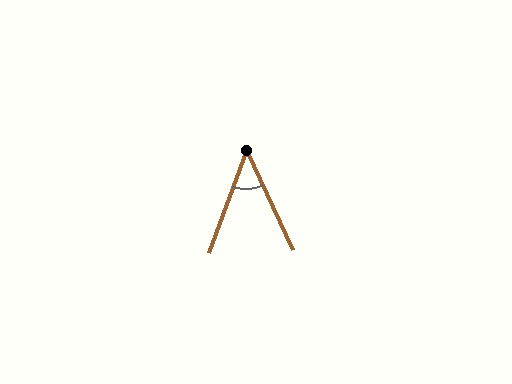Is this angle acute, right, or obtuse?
It is acute.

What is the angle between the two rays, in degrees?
Approximately 45 degrees.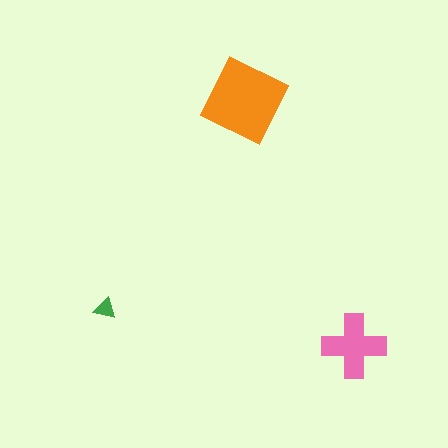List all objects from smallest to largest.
The green triangle, the pink cross, the orange diamond.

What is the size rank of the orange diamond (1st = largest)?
1st.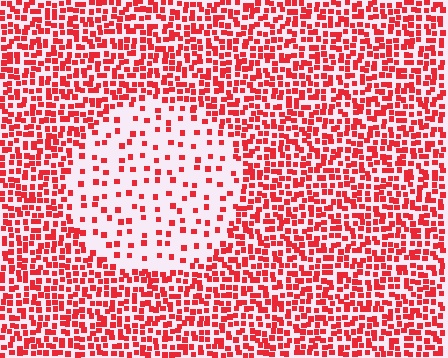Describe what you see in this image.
The image contains small red elements arranged at two different densities. A circle-shaped region is visible where the elements are less densely packed than the surrounding area.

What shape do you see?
I see a circle.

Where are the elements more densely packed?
The elements are more densely packed outside the circle boundary.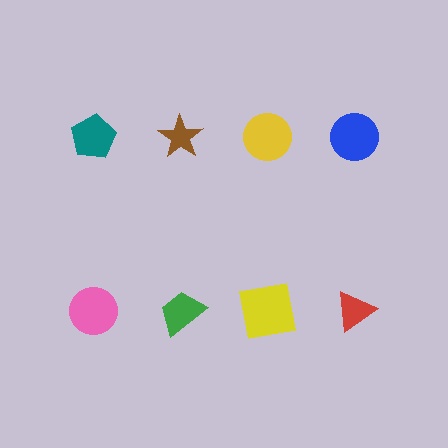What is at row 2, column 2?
A green trapezoid.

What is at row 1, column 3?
A yellow circle.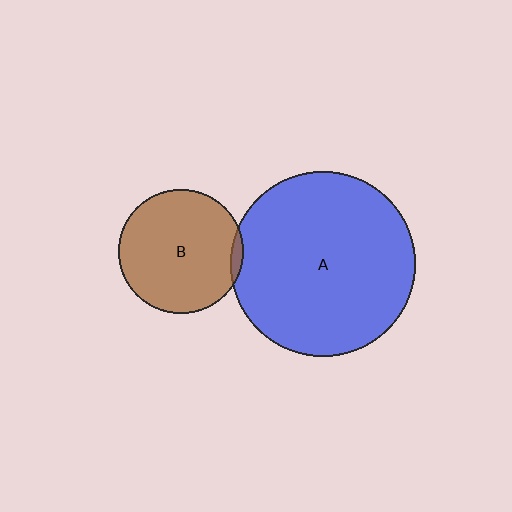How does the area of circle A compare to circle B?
Approximately 2.2 times.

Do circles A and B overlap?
Yes.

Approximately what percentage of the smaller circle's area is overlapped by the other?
Approximately 5%.